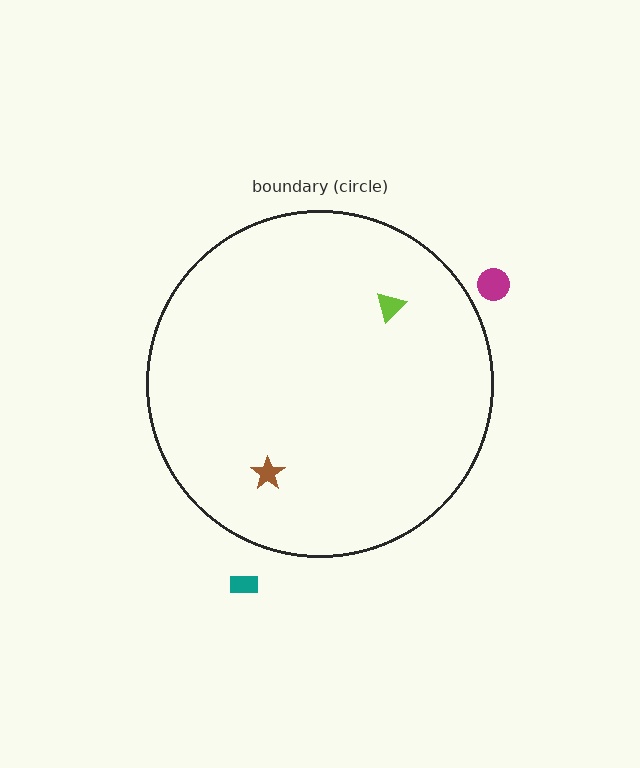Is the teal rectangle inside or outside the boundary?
Outside.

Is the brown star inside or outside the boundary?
Inside.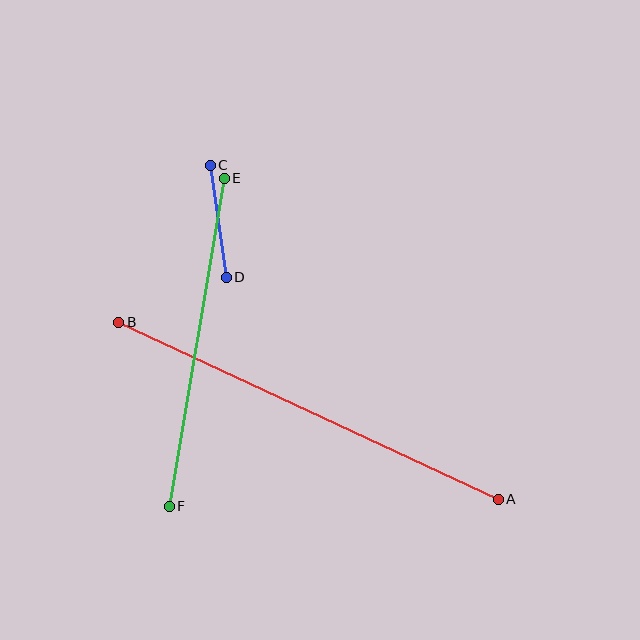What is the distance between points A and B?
The distance is approximately 419 pixels.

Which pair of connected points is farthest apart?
Points A and B are farthest apart.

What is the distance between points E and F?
The distance is approximately 333 pixels.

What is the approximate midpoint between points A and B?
The midpoint is at approximately (309, 411) pixels.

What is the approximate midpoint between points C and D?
The midpoint is at approximately (218, 221) pixels.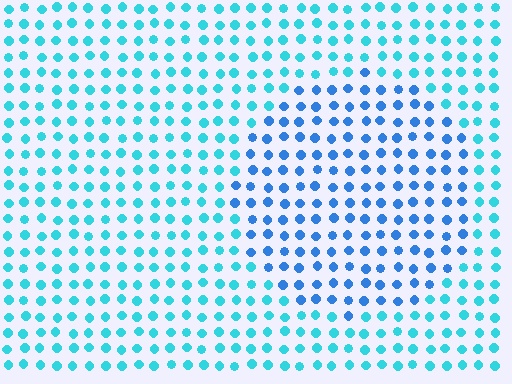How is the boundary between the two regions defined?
The boundary is defined purely by a slight shift in hue (about 30 degrees). Spacing, size, and orientation are identical on both sides.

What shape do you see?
I see a circle.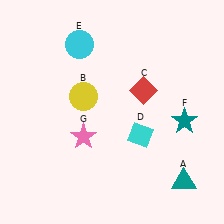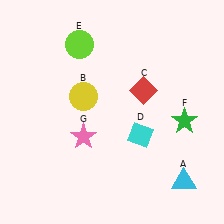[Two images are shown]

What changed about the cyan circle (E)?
In Image 1, E is cyan. In Image 2, it changed to lime.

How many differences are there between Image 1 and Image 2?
There are 3 differences between the two images.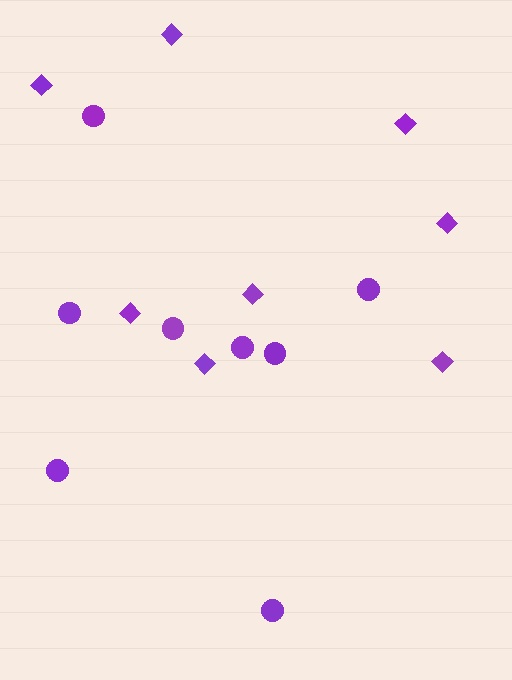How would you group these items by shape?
There are 2 groups: one group of diamonds (8) and one group of circles (8).